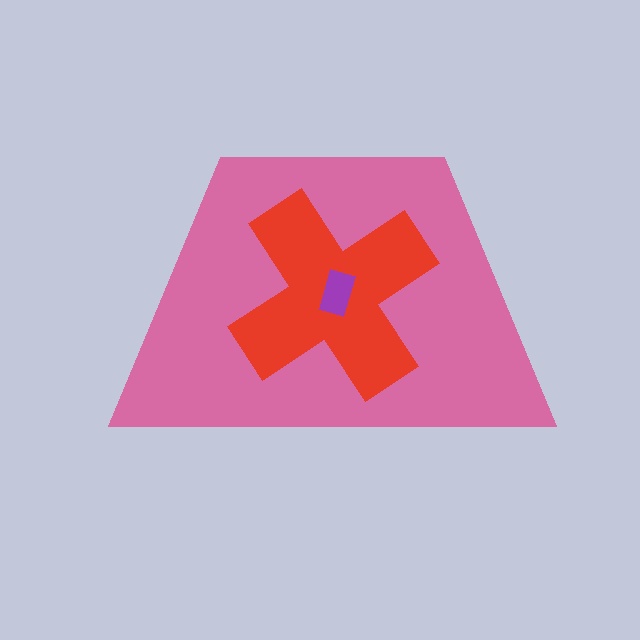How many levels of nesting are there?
3.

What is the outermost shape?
The pink trapezoid.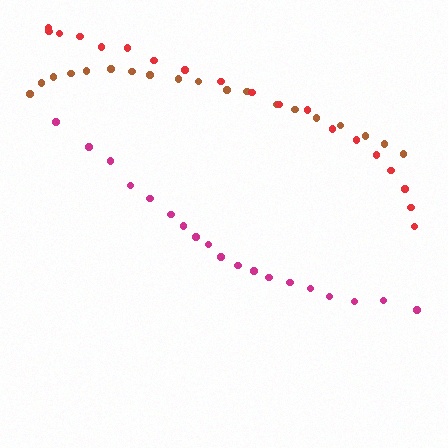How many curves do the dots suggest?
There are 3 distinct paths.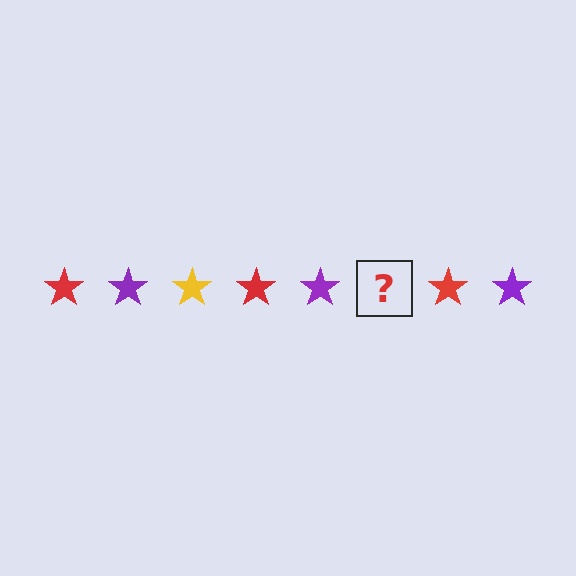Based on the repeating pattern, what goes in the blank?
The blank should be a yellow star.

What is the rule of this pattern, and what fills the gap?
The rule is that the pattern cycles through red, purple, yellow stars. The gap should be filled with a yellow star.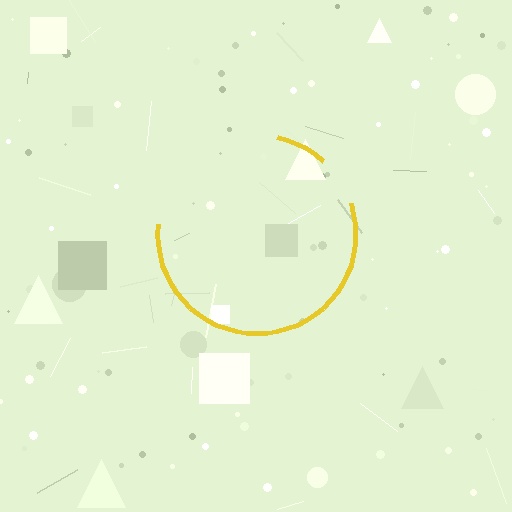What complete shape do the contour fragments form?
The contour fragments form a circle.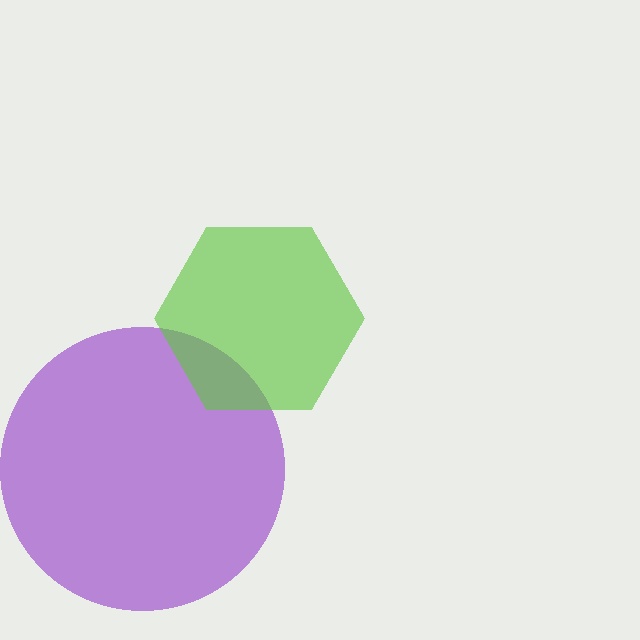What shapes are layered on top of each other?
The layered shapes are: a purple circle, a lime hexagon.